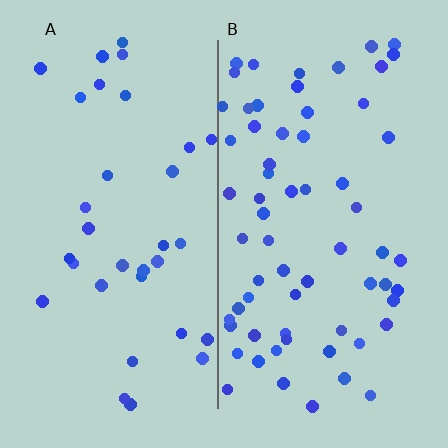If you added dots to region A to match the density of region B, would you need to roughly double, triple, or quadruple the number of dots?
Approximately double.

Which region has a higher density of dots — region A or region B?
B (the right).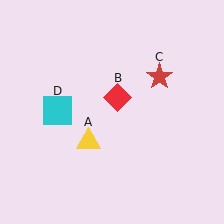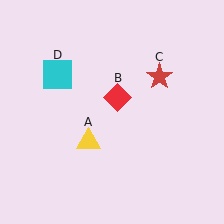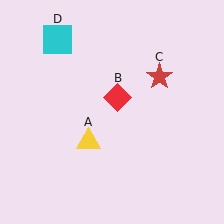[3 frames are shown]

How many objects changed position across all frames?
1 object changed position: cyan square (object D).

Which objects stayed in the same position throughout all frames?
Yellow triangle (object A) and red diamond (object B) and red star (object C) remained stationary.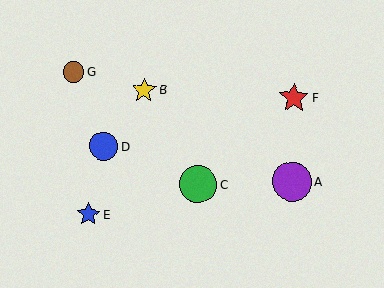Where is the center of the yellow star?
The center of the yellow star is at (144, 90).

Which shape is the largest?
The purple circle (labeled A) is the largest.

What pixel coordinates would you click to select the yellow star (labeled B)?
Click at (144, 90) to select the yellow star B.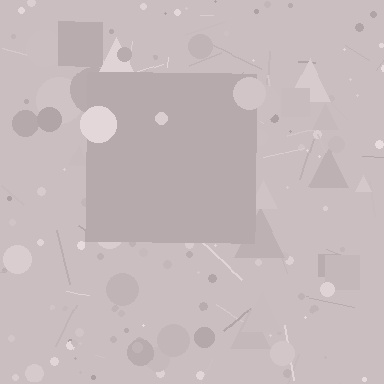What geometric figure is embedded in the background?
A square is embedded in the background.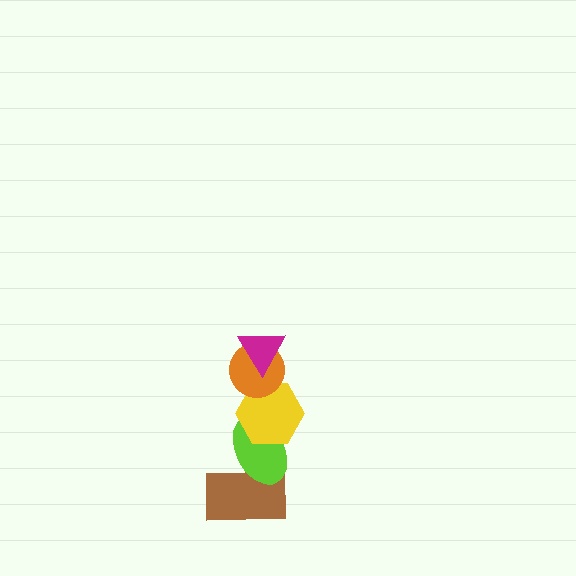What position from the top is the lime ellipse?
The lime ellipse is 4th from the top.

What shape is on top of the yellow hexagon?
The orange circle is on top of the yellow hexagon.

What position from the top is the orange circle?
The orange circle is 2nd from the top.